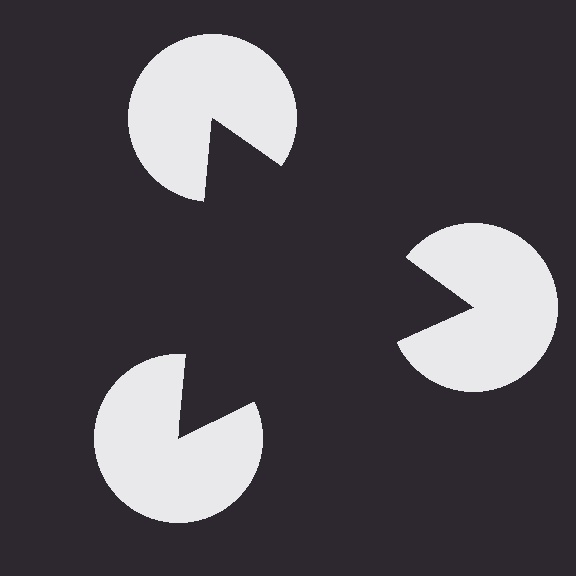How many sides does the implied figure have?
3 sides.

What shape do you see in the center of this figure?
An illusory triangle — its edges are inferred from the aligned wedge cuts in the pac-man discs, not physically drawn.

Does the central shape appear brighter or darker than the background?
It typically appears slightly darker than the background, even though no actual brightness change is drawn.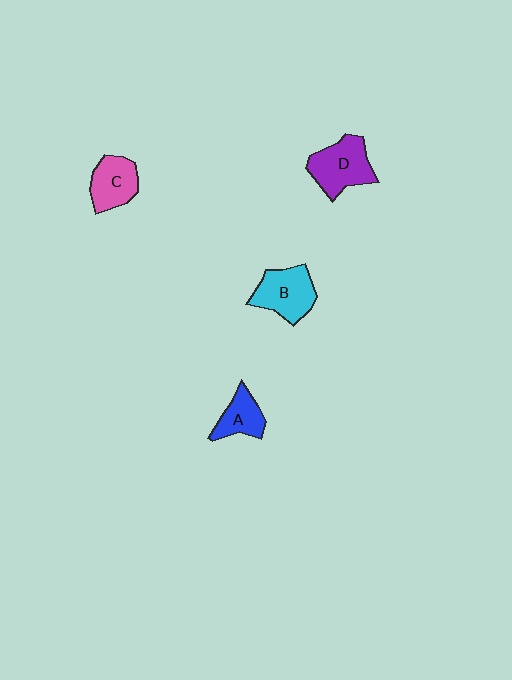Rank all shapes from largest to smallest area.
From largest to smallest: D (purple), B (cyan), C (pink), A (blue).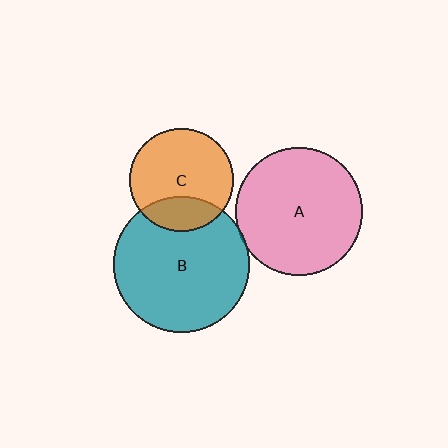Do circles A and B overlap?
Yes.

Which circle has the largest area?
Circle B (teal).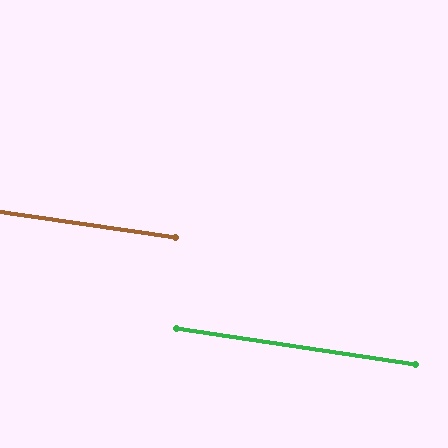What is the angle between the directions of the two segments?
Approximately 0 degrees.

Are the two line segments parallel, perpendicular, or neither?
Parallel — their directions differ by only 0.5°.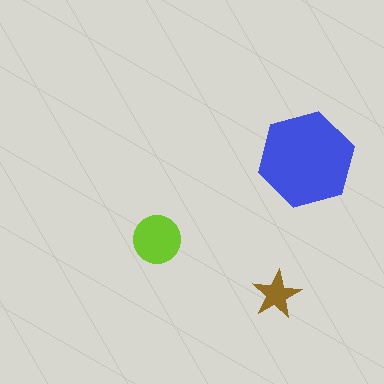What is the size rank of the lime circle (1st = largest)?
2nd.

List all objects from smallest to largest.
The brown star, the lime circle, the blue hexagon.